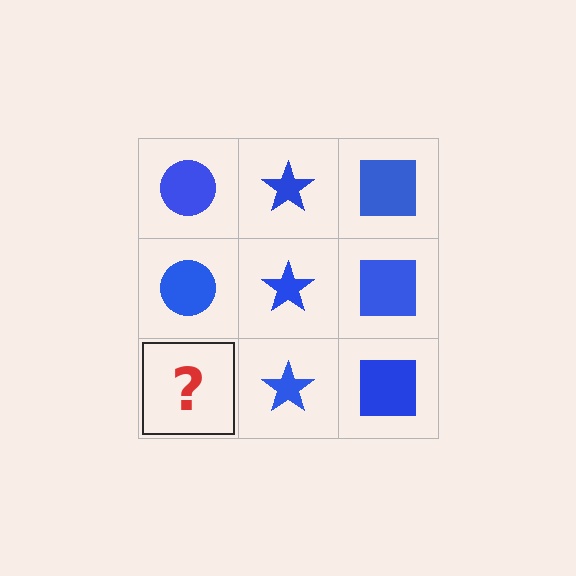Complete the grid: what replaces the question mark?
The question mark should be replaced with a blue circle.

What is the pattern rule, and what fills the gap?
The rule is that each column has a consistent shape. The gap should be filled with a blue circle.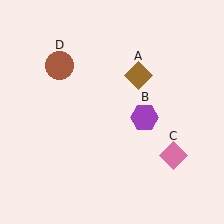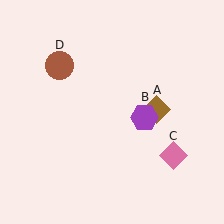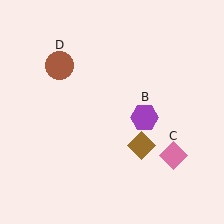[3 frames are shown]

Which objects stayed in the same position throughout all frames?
Purple hexagon (object B) and pink diamond (object C) and brown circle (object D) remained stationary.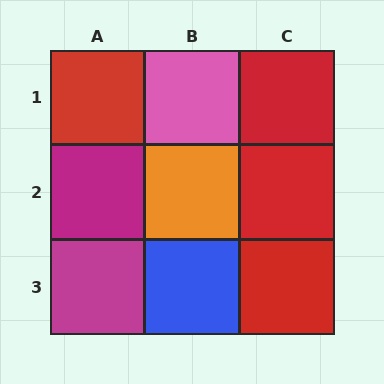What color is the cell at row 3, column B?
Blue.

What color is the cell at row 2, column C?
Red.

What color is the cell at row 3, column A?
Magenta.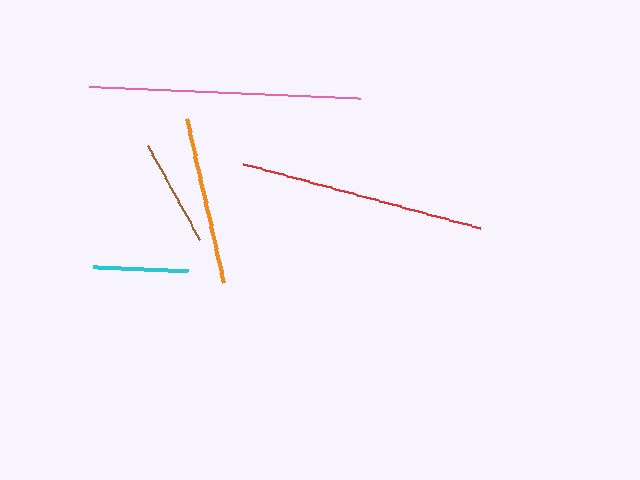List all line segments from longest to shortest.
From longest to shortest: pink, red, orange, brown, cyan.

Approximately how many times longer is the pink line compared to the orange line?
The pink line is approximately 1.6 times the length of the orange line.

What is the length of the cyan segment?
The cyan segment is approximately 96 pixels long.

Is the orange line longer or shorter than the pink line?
The pink line is longer than the orange line.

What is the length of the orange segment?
The orange segment is approximately 168 pixels long.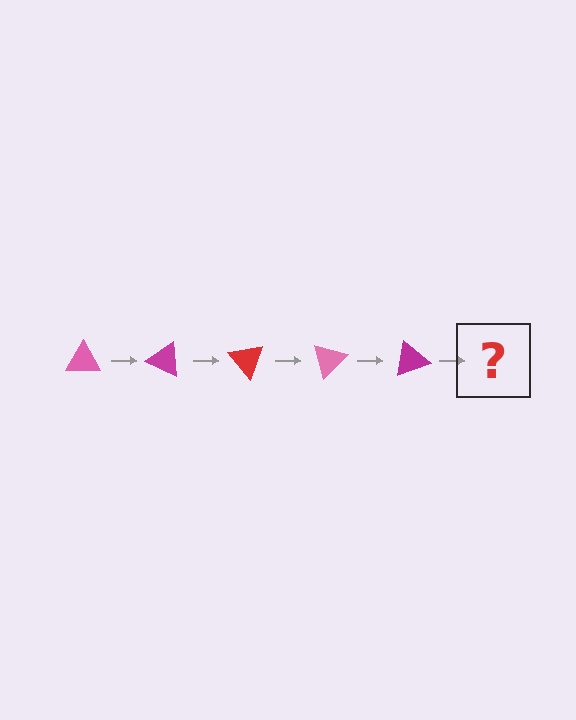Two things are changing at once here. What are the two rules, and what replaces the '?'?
The two rules are that it rotates 25 degrees each step and the color cycles through pink, magenta, and red. The '?' should be a red triangle, rotated 125 degrees from the start.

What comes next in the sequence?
The next element should be a red triangle, rotated 125 degrees from the start.